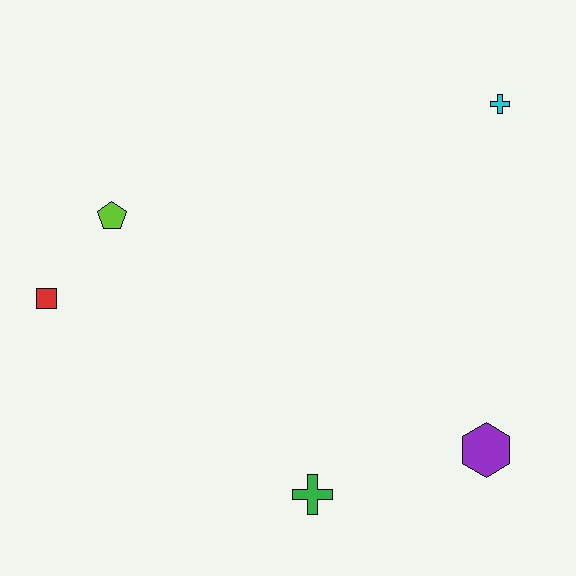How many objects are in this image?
There are 5 objects.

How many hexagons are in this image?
There is 1 hexagon.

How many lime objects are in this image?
There is 1 lime object.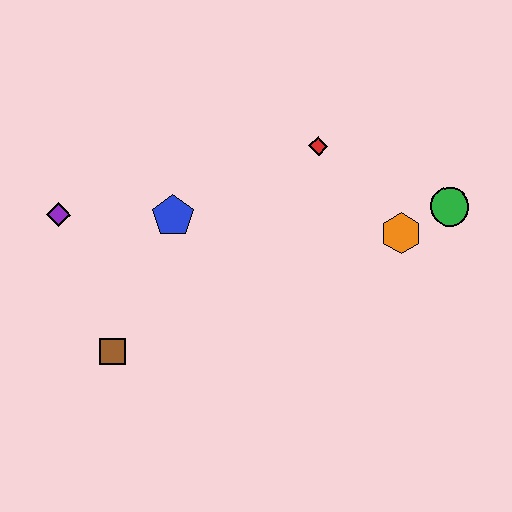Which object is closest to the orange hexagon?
The green circle is closest to the orange hexagon.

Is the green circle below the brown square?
No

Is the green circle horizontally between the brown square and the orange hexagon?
No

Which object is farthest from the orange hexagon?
The purple diamond is farthest from the orange hexagon.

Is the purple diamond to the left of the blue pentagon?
Yes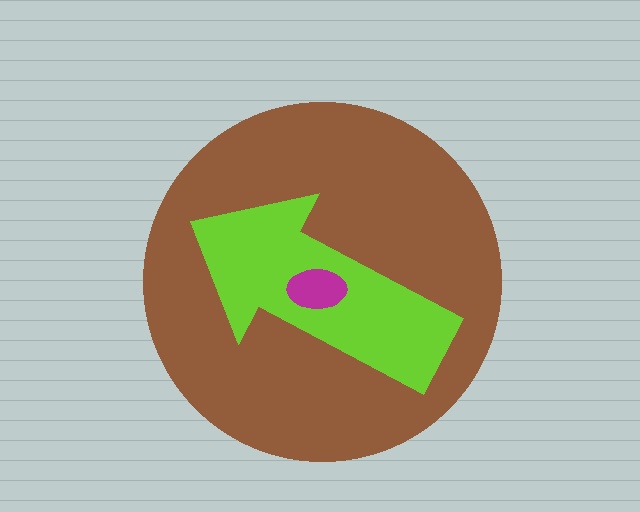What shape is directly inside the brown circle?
The lime arrow.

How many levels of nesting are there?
3.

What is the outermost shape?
The brown circle.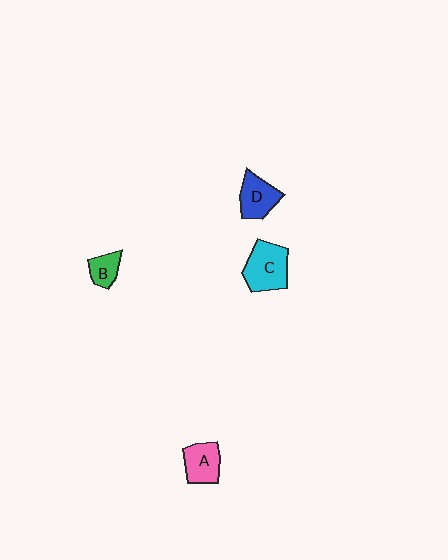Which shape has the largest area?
Shape C (cyan).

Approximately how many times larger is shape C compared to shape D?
Approximately 1.3 times.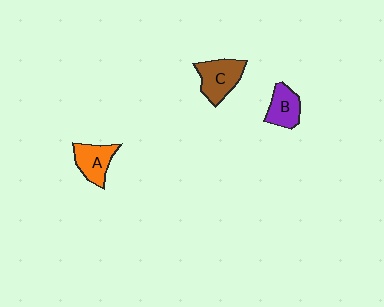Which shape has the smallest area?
Shape B (purple).